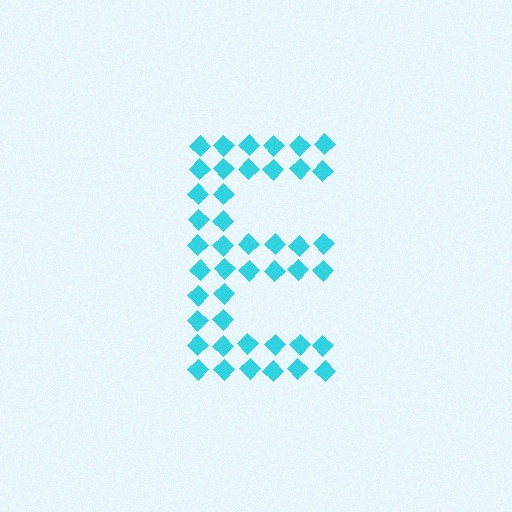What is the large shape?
The large shape is the letter E.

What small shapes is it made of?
It is made of small diamonds.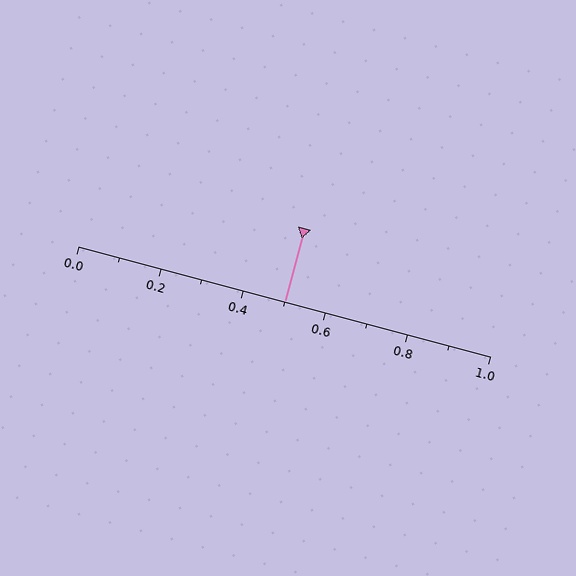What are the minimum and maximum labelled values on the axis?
The axis runs from 0.0 to 1.0.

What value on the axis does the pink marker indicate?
The marker indicates approximately 0.5.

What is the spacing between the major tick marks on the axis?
The major ticks are spaced 0.2 apart.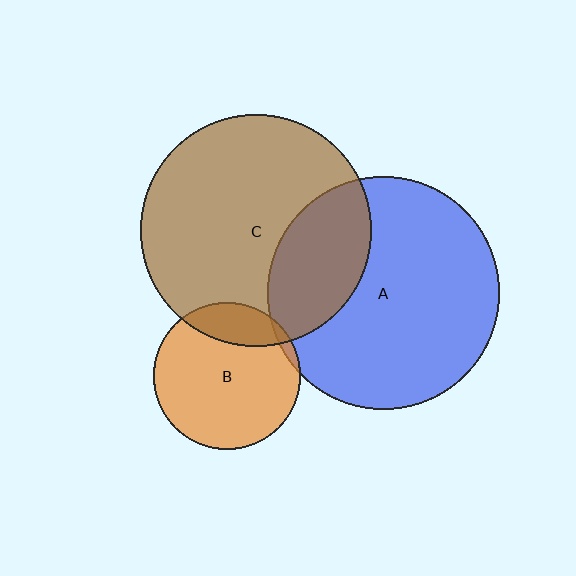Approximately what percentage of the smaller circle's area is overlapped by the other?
Approximately 5%.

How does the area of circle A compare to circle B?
Approximately 2.5 times.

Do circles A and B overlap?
Yes.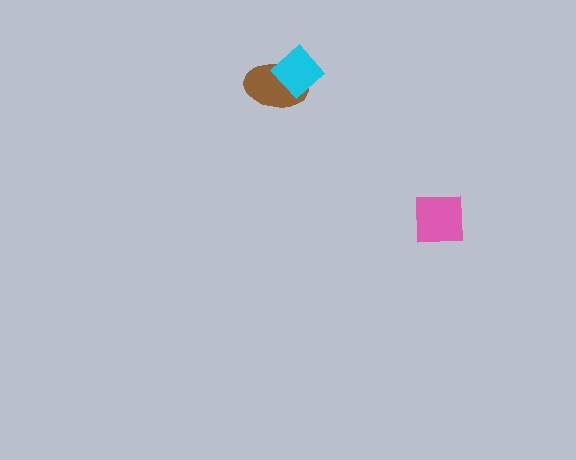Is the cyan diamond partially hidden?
No, no other shape covers it.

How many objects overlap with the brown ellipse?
1 object overlaps with the brown ellipse.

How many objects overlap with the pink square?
0 objects overlap with the pink square.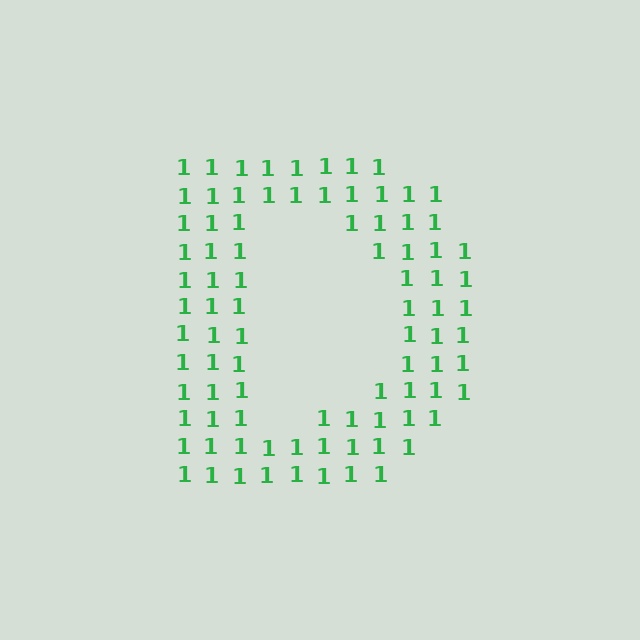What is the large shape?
The large shape is the letter D.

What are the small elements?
The small elements are digit 1's.